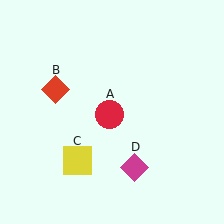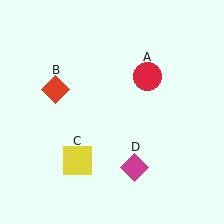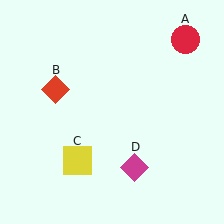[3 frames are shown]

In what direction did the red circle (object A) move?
The red circle (object A) moved up and to the right.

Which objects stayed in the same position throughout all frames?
Red diamond (object B) and yellow square (object C) and magenta diamond (object D) remained stationary.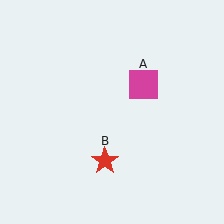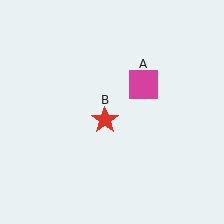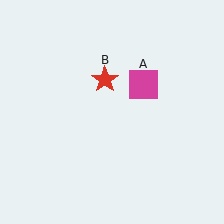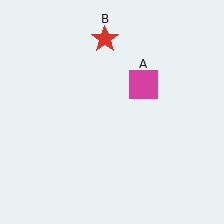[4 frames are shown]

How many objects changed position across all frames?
1 object changed position: red star (object B).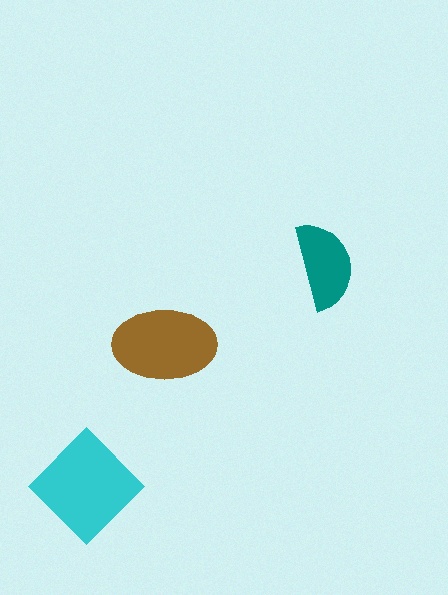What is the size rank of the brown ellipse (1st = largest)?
2nd.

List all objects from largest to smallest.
The cyan diamond, the brown ellipse, the teal semicircle.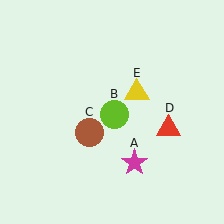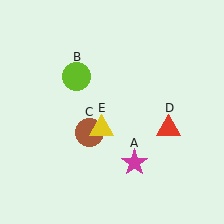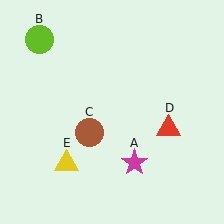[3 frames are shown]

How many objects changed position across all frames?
2 objects changed position: lime circle (object B), yellow triangle (object E).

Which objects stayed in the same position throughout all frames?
Magenta star (object A) and brown circle (object C) and red triangle (object D) remained stationary.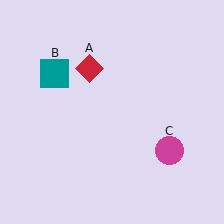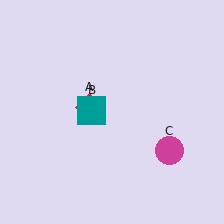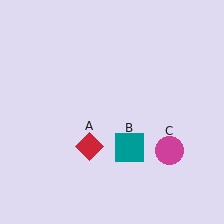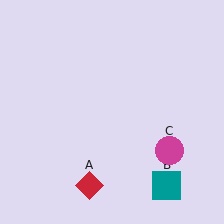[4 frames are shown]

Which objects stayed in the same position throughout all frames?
Magenta circle (object C) remained stationary.